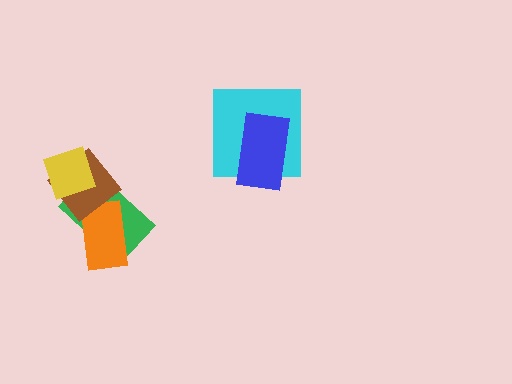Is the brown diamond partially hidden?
Yes, it is partially covered by another shape.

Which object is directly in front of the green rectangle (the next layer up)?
The orange rectangle is directly in front of the green rectangle.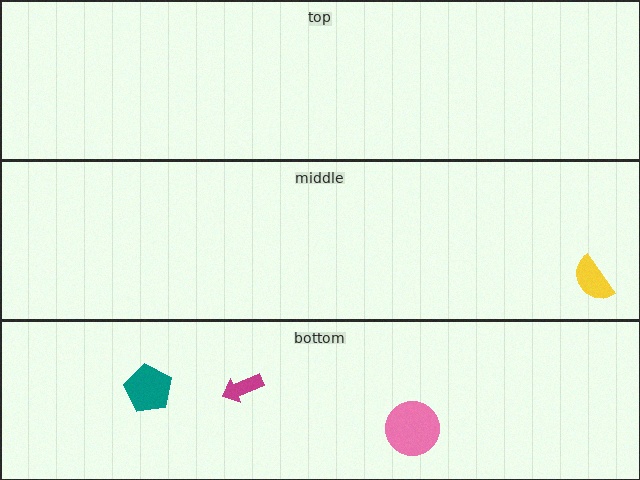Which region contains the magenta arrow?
The bottom region.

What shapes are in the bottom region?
The pink circle, the magenta arrow, the teal pentagon.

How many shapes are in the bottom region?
3.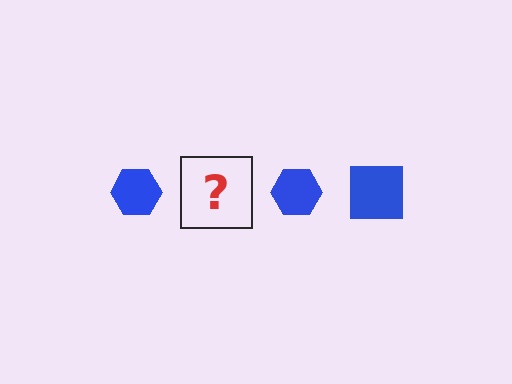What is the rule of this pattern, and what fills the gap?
The rule is that the pattern cycles through hexagon, square shapes in blue. The gap should be filled with a blue square.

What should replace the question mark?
The question mark should be replaced with a blue square.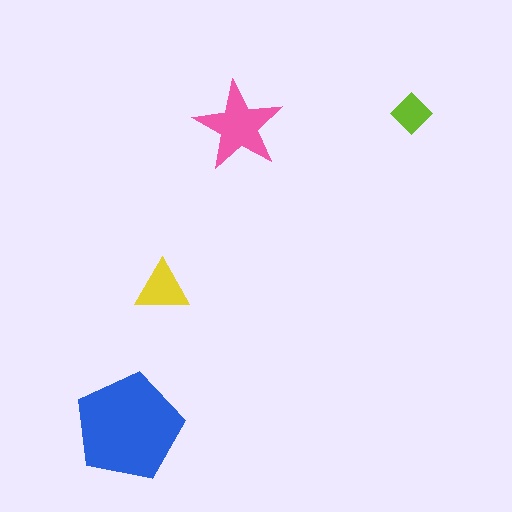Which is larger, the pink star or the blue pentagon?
The blue pentagon.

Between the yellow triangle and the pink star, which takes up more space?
The pink star.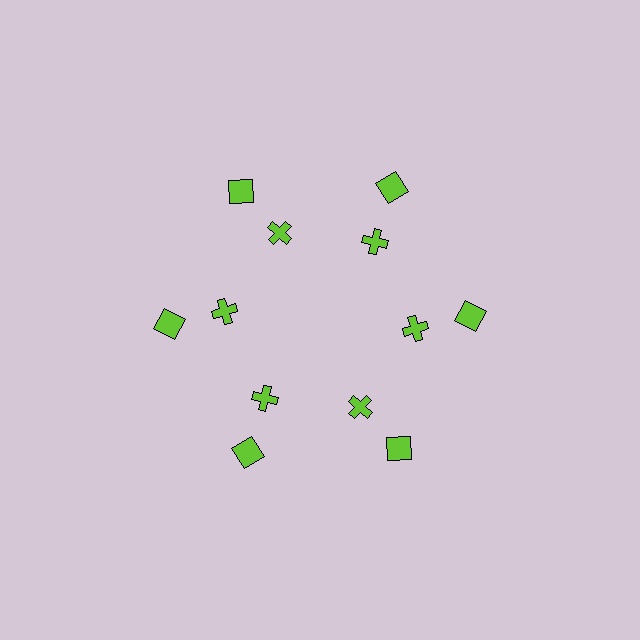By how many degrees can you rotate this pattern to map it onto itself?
The pattern maps onto itself every 60 degrees of rotation.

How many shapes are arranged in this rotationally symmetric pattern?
There are 12 shapes, arranged in 6 groups of 2.